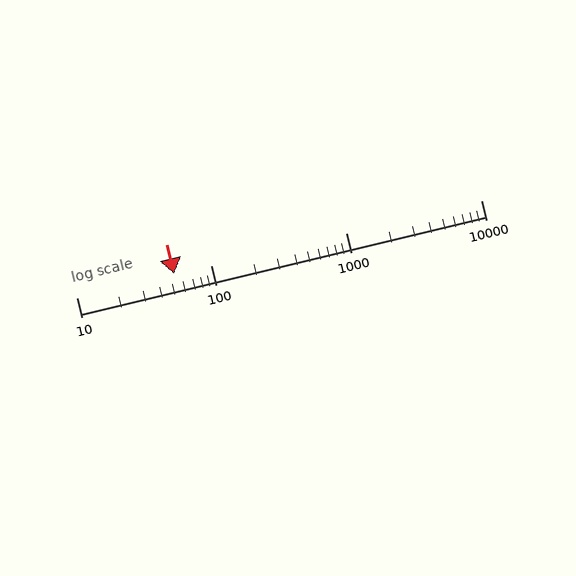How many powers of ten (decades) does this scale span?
The scale spans 3 decades, from 10 to 10000.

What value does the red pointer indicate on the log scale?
The pointer indicates approximately 53.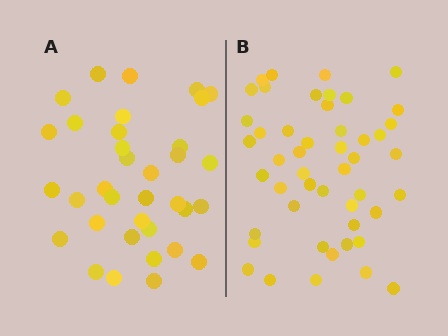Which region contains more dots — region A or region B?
Region B (the right region) has more dots.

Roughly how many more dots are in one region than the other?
Region B has approximately 15 more dots than region A.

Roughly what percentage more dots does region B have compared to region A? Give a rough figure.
About 35% more.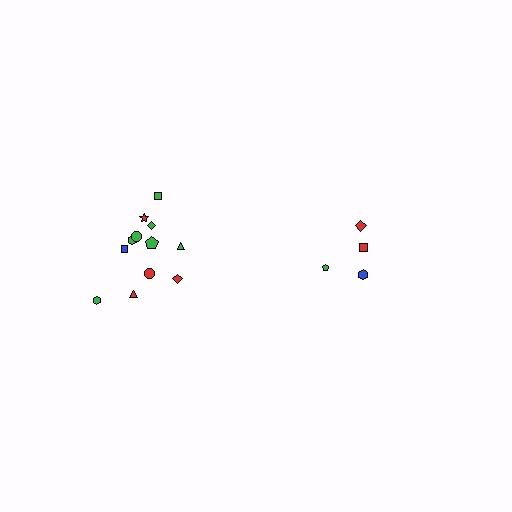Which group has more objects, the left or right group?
The left group.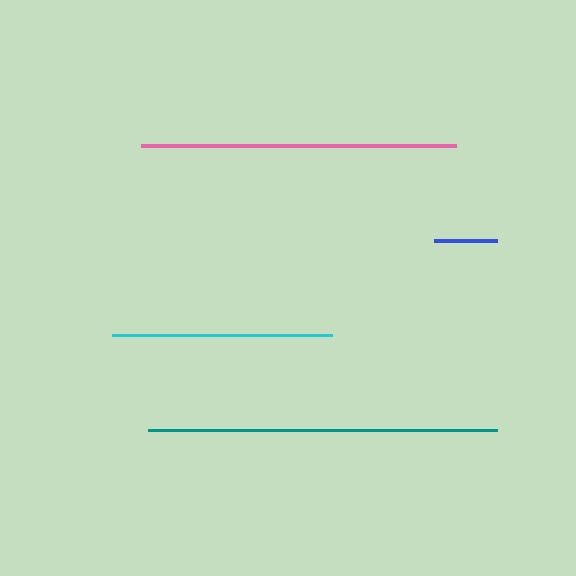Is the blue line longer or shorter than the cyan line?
The cyan line is longer than the blue line.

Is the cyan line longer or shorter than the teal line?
The teal line is longer than the cyan line.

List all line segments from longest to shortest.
From longest to shortest: teal, pink, cyan, blue.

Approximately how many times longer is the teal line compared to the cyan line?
The teal line is approximately 1.6 times the length of the cyan line.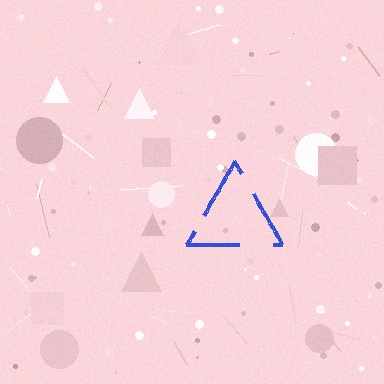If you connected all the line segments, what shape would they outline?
They would outline a triangle.